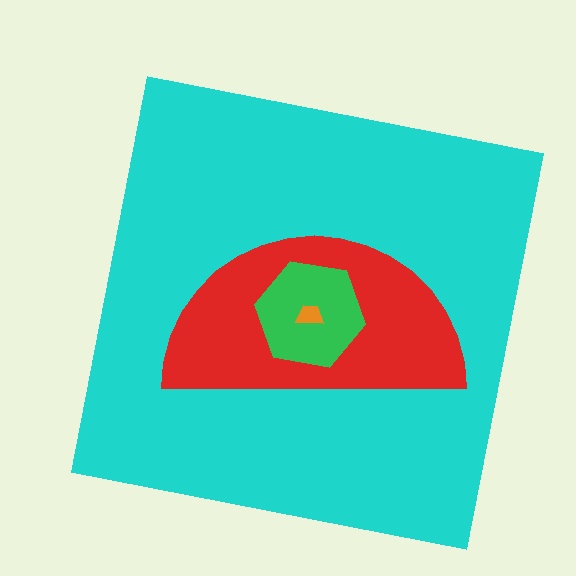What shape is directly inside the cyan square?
The red semicircle.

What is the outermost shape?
The cyan square.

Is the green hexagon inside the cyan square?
Yes.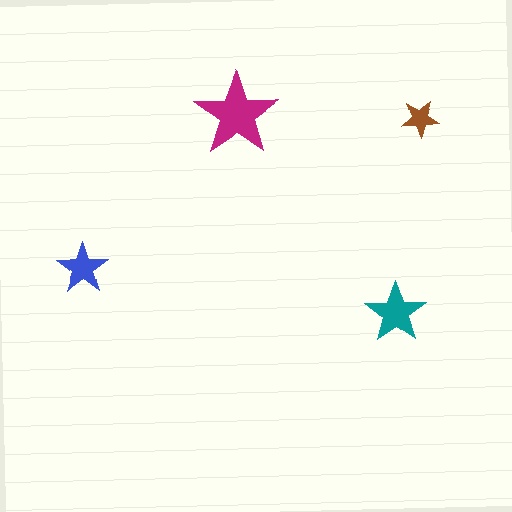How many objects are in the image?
There are 4 objects in the image.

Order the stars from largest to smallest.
the magenta one, the teal one, the blue one, the brown one.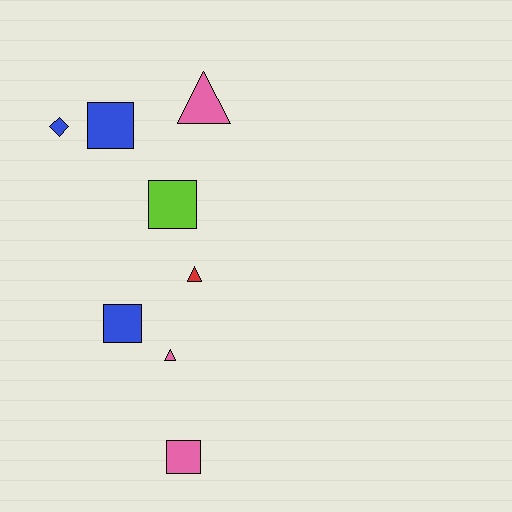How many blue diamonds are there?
There is 1 blue diamond.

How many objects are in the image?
There are 8 objects.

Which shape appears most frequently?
Square, with 4 objects.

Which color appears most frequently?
Pink, with 3 objects.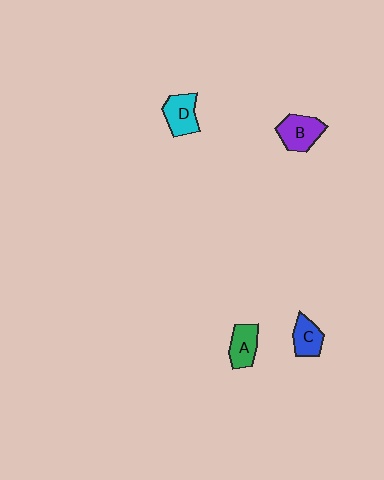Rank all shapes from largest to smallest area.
From largest to smallest: B (purple), D (cyan), A (green), C (blue).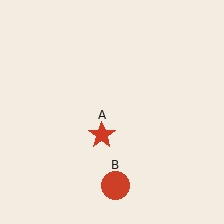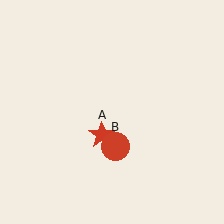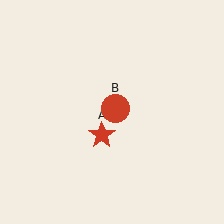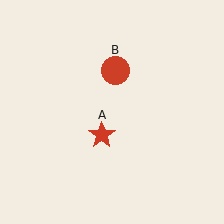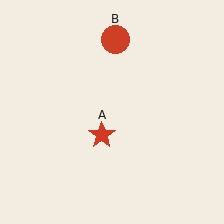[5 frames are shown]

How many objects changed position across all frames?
1 object changed position: red circle (object B).